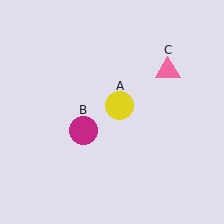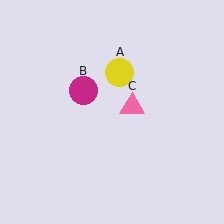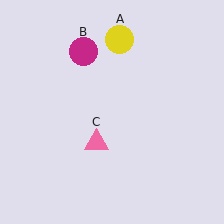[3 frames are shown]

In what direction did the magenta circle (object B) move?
The magenta circle (object B) moved up.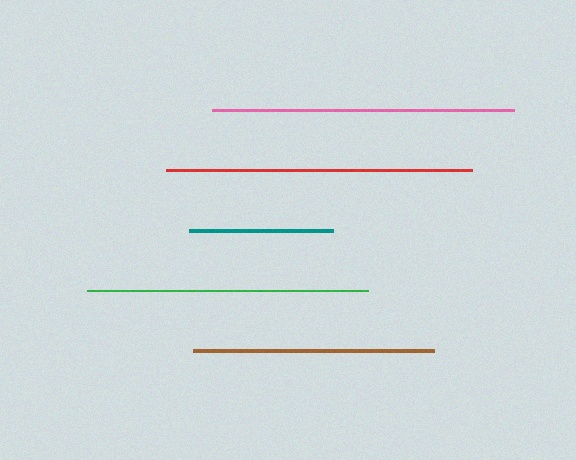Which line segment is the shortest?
The teal line is the shortest at approximately 144 pixels.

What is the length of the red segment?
The red segment is approximately 306 pixels long.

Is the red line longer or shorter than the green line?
The red line is longer than the green line.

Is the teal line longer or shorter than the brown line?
The brown line is longer than the teal line.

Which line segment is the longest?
The red line is the longest at approximately 306 pixels.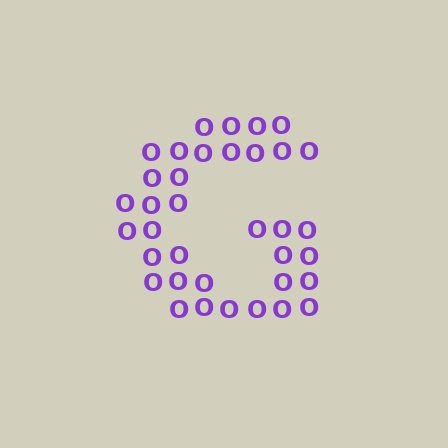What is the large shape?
The large shape is the letter G.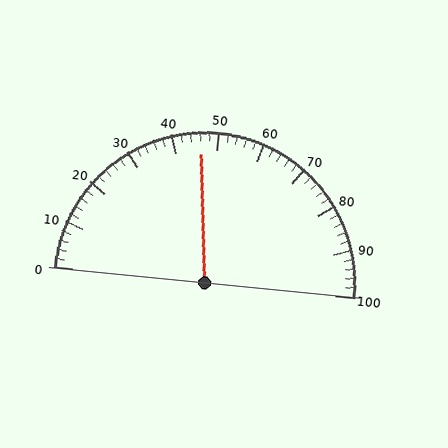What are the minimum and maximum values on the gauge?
The gauge ranges from 0 to 100.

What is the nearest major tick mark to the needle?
The nearest major tick mark is 50.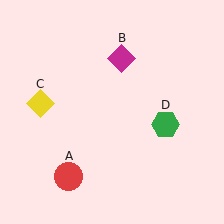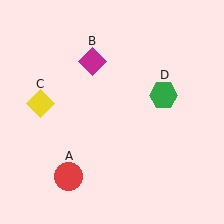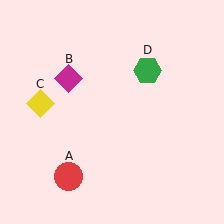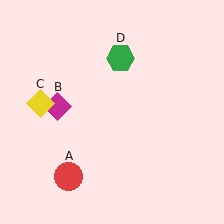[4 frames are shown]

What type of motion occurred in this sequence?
The magenta diamond (object B), green hexagon (object D) rotated counterclockwise around the center of the scene.